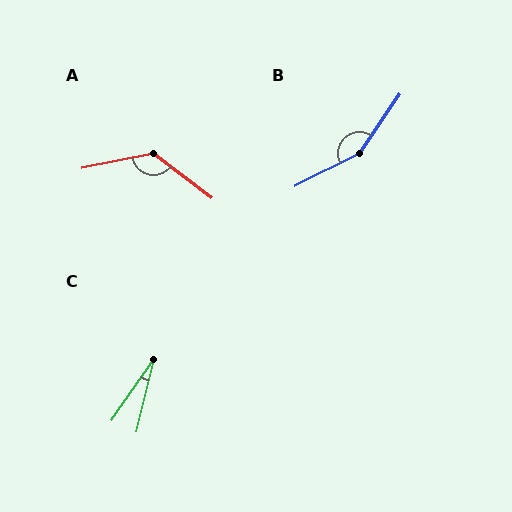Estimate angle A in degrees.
Approximately 132 degrees.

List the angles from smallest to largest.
C (22°), A (132°), B (150°).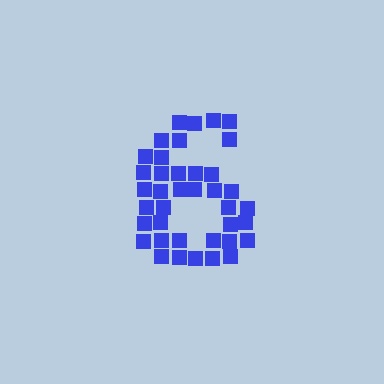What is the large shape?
The large shape is the digit 6.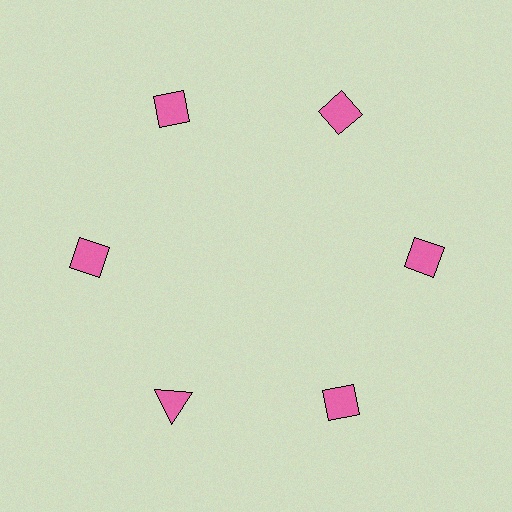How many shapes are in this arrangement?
There are 6 shapes arranged in a ring pattern.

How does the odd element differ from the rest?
It has a different shape: triangle instead of diamond.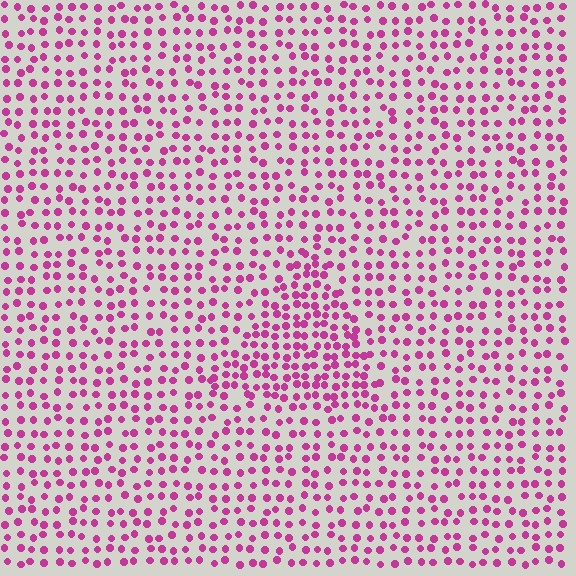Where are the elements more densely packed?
The elements are more densely packed inside the triangle boundary.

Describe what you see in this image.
The image contains small magenta elements arranged at two different densities. A triangle-shaped region is visible where the elements are more densely packed than the surrounding area.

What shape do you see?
I see a triangle.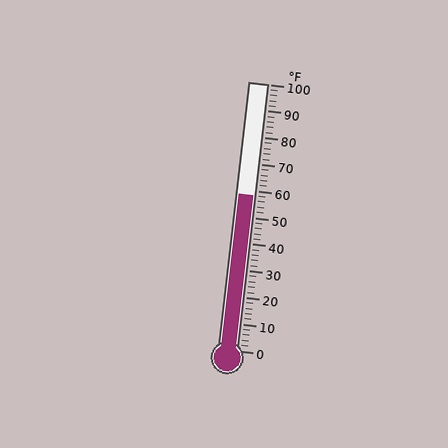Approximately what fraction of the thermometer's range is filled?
The thermometer is filled to approximately 60% of its range.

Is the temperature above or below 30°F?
The temperature is above 30°F.